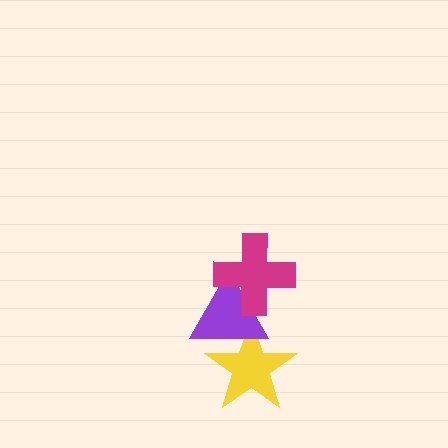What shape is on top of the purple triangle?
The magenta cross is on top of the purple triangle.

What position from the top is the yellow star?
The yellow star is 3rd from the top.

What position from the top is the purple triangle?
The purple triangle is 2nd from the top.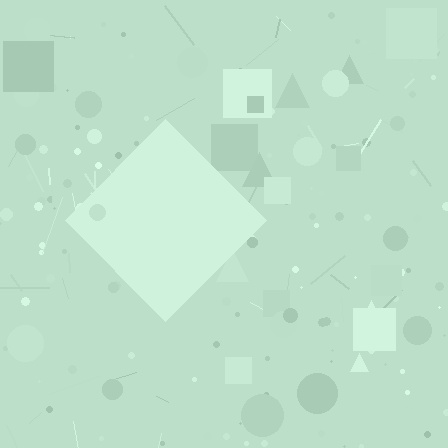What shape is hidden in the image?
A diamond is hidden in the image.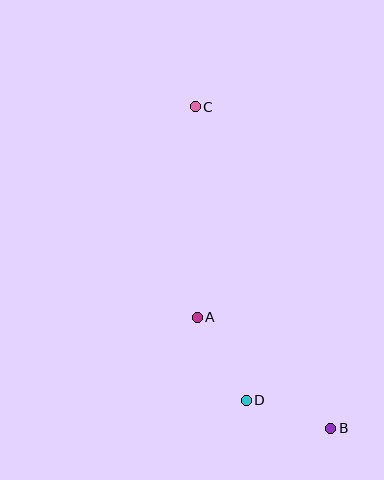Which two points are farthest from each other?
Points B and C are farthest from each other.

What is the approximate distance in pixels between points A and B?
The distance between A and B is approximately 174 pixels.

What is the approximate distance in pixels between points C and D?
The distance between C and D is approximately 298 pixels.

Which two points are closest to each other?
Points B and D are closest to each other.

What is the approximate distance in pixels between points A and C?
The distance between A and C is approximately 210 pixels.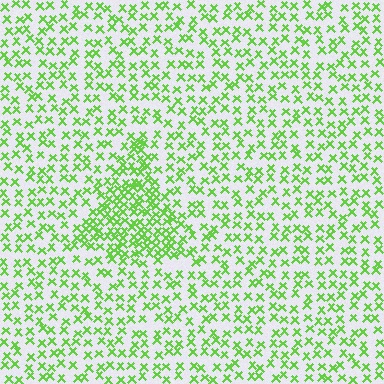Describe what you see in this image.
The image contains small lime elements arranged at two different densities. A triangle-shaped region is visible where the elements are more densely packed than the surrounding area.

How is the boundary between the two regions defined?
The boundary is defined by a change in element density (approximately 2.1x ratio). All elements are the same color, size, and shape.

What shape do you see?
I see a triangle.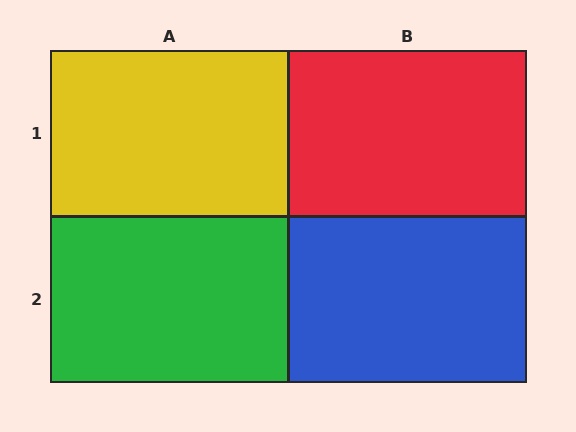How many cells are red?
1 cell is red.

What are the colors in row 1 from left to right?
Yellow, red.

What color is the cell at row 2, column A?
Green.